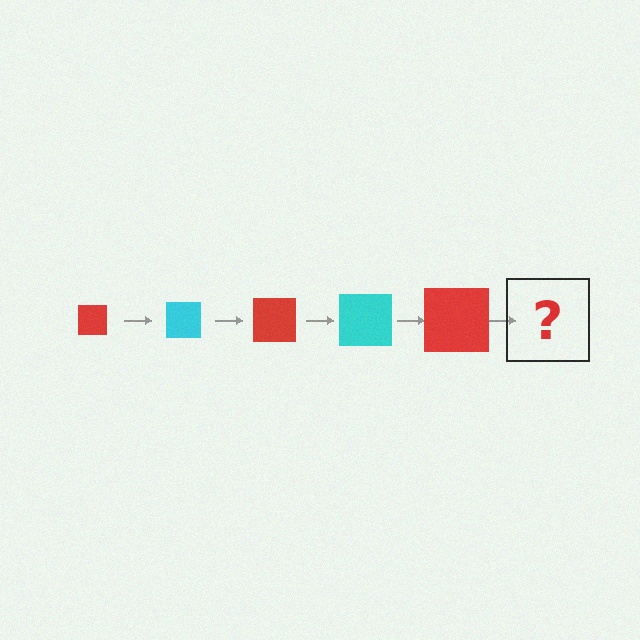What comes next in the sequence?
The next element should be a cyan square, larger than the previous one.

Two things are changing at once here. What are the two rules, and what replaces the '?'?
The two rules are that the square grows larger each step and the color cycles through red and cyan. The '?' should be a cyan square, larger than the previous one.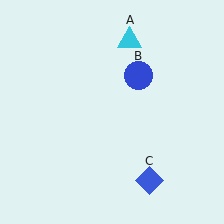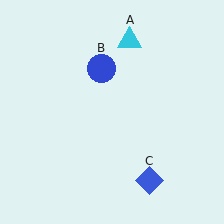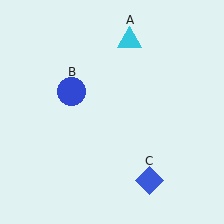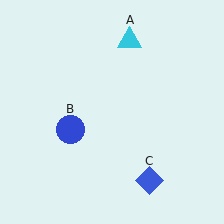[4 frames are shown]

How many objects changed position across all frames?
1 object changed position: blue circle (object B).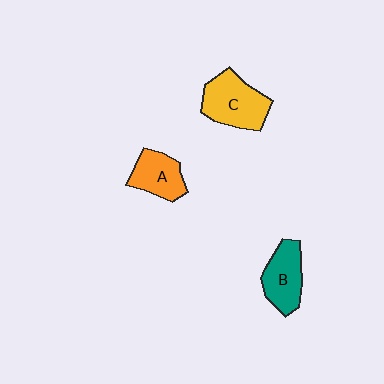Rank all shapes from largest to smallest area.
From largest to smallest: C (yellow), B (teal), A (orange).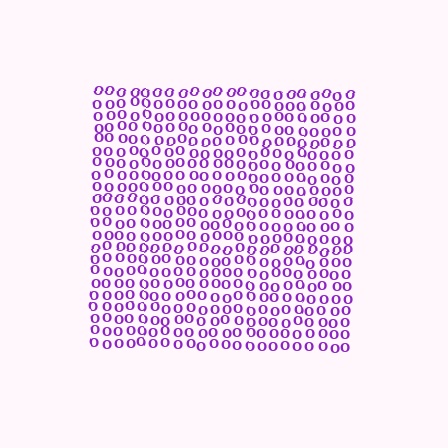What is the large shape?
The large shape is a square.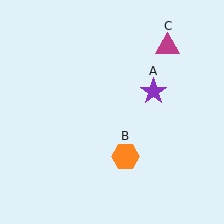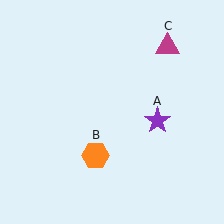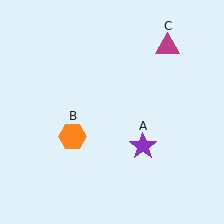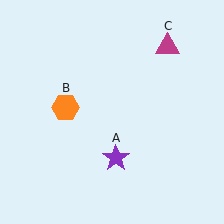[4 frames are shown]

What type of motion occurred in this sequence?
The purple star (object A), orange hexagon (object B) rotated clockwise around the center of the scene.